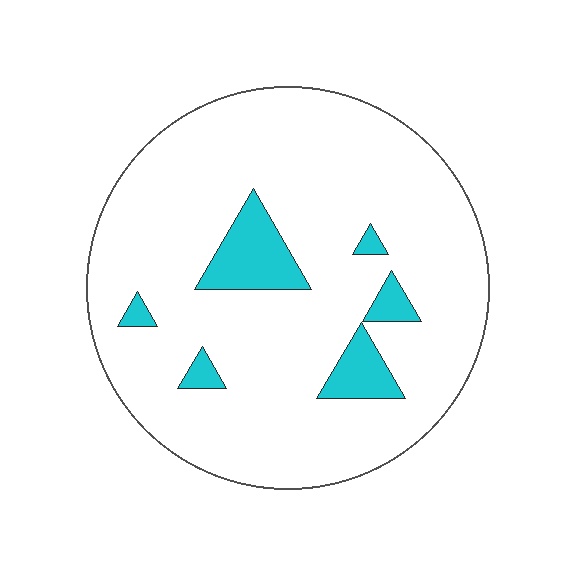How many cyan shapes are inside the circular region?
6.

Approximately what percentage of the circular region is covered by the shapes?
Approximately 10%.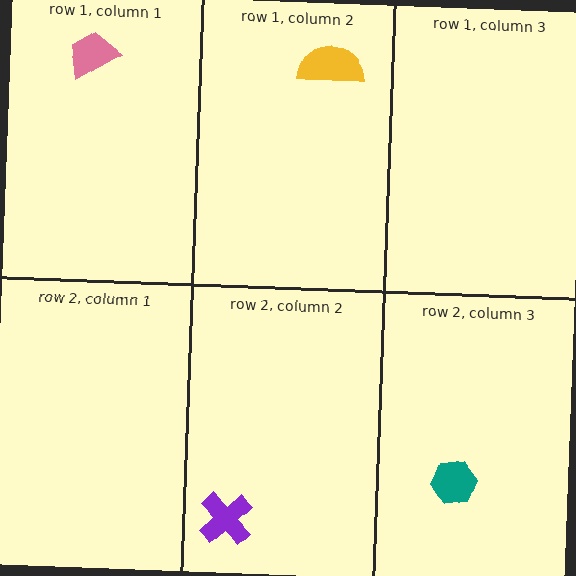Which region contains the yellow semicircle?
The row 1, column 2 region.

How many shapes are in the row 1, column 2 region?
1.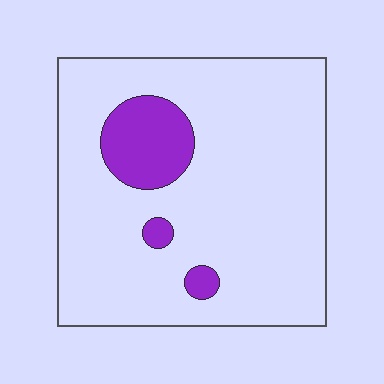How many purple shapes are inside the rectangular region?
3.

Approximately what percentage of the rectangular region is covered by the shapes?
Approximately 10%.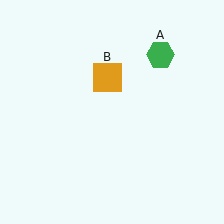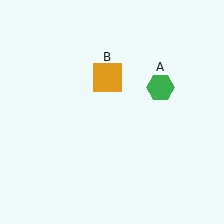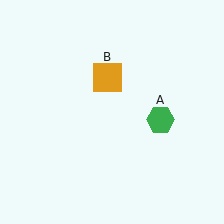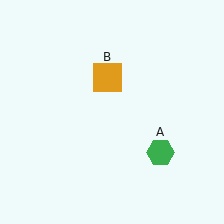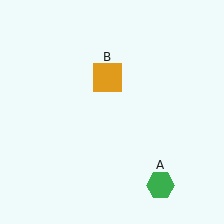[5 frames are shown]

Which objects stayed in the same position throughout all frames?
Orange square (object B) remained stationary.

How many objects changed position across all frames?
1 object changed position: green hexagon (object A).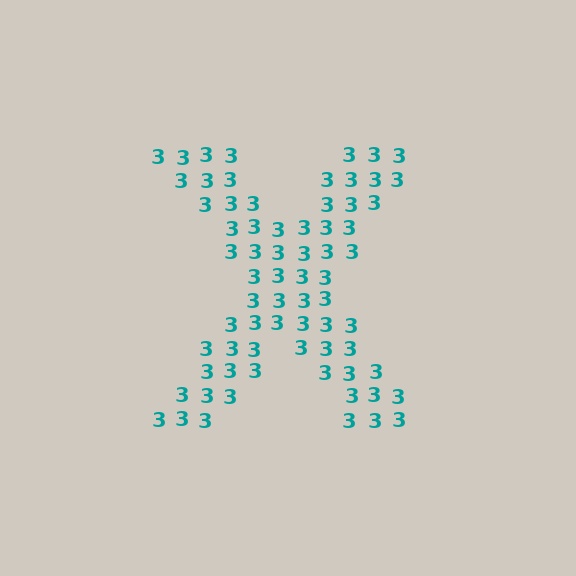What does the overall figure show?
The overall figure shows the letter X.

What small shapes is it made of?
It is made of small digit 3's.